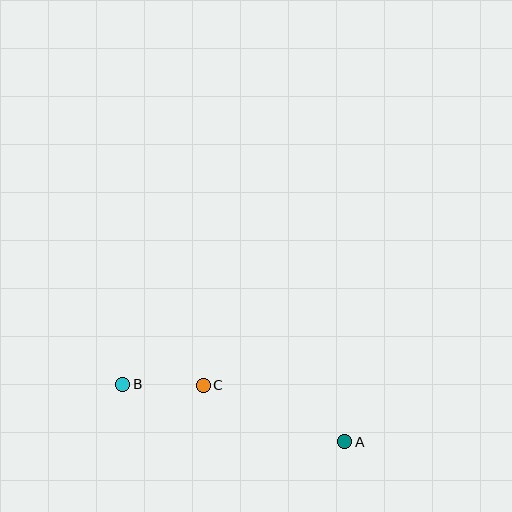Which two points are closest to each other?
Points B and C are closest to each other.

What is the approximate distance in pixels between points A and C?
The distance between A and C is approximately 152 pixels.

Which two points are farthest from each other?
Points A and B are farthest from each other.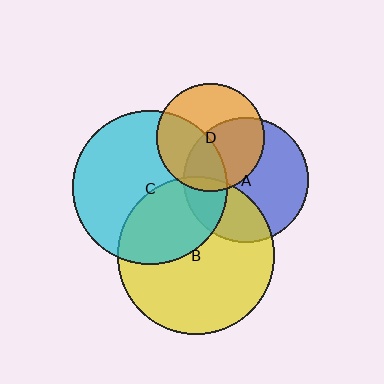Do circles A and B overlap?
Yes.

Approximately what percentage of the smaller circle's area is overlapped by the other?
Approximately 30%.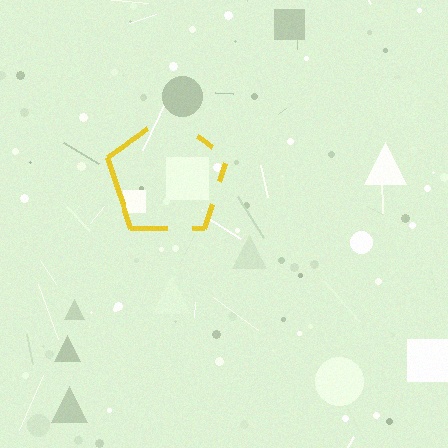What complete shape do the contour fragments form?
The contour fragments form a pentagon.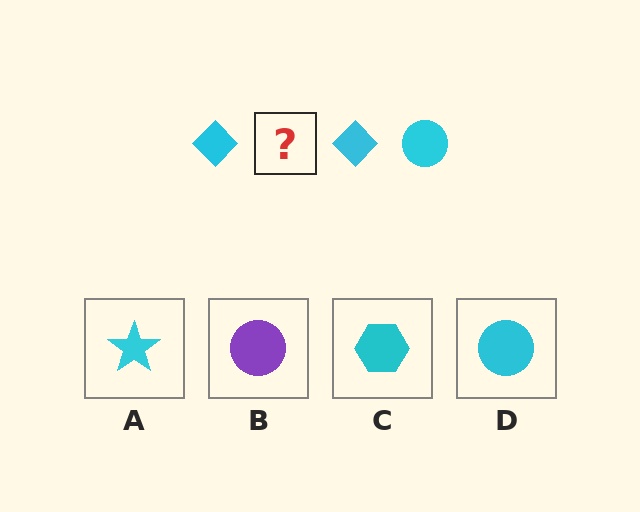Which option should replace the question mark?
Option D.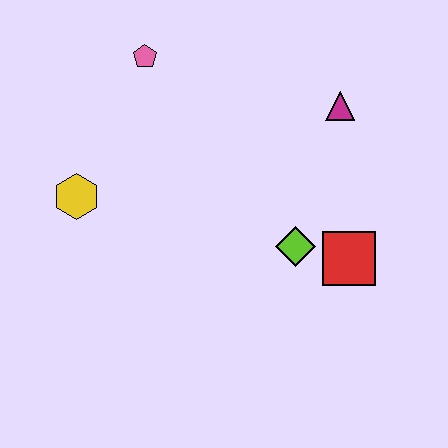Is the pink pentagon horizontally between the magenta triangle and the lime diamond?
No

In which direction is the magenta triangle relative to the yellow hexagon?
The magenta triangle is to the right of the yellow hexagon.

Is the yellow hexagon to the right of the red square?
No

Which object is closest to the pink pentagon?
The yellow hexagon is closest to the pink pentagon.